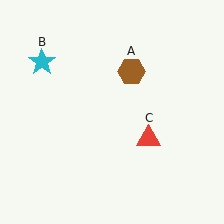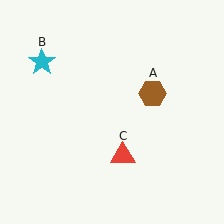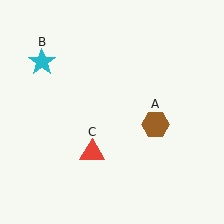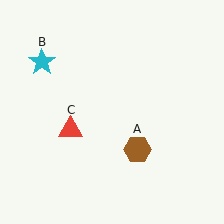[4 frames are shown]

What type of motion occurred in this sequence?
The brown hexagon (object A), red triangle (object C) rotated clockwise around the center of the scene.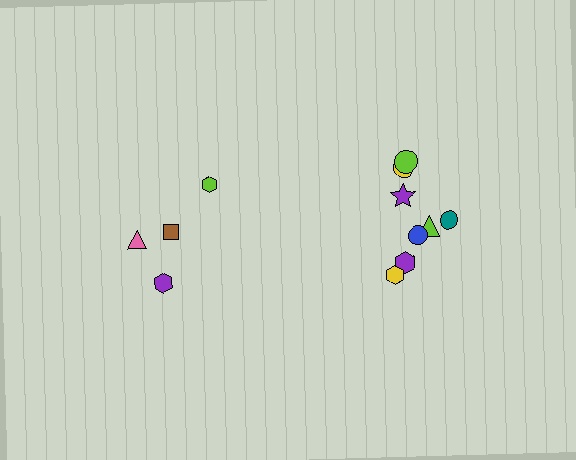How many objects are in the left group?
There are 4 objects.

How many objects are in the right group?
There are 8 objects.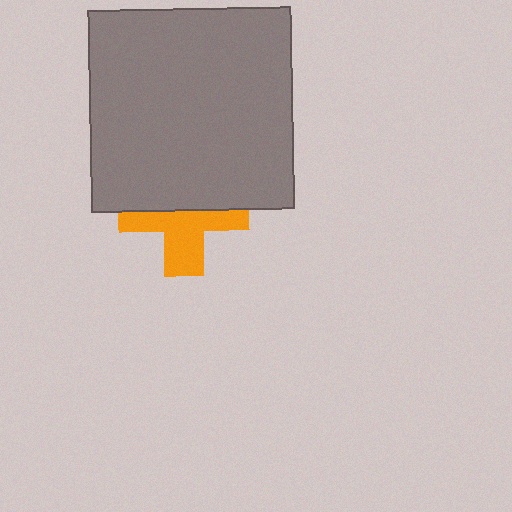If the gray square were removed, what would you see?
You would see the complete orange cross.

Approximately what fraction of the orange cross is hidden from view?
Roughly 50% of the orange cross is hidden behind the gray square.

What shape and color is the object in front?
The object in front is a gray square.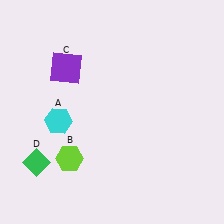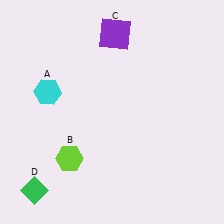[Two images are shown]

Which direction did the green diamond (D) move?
The green diamond (D) moved down.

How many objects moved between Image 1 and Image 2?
3 objects moved between the two images.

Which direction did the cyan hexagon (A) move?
The cyan hexagon (A) moved up.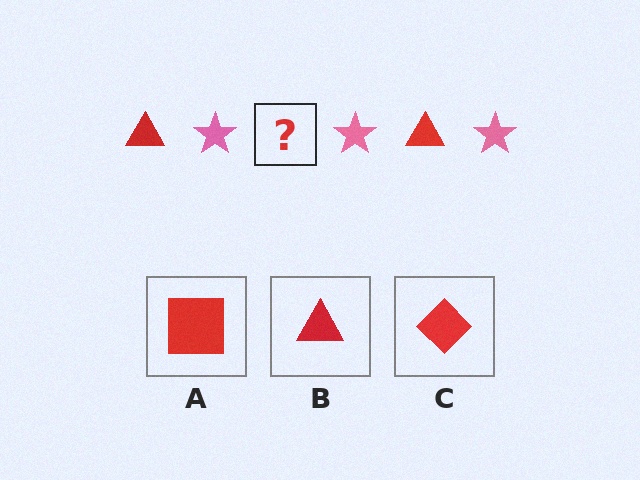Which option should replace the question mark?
Option B.